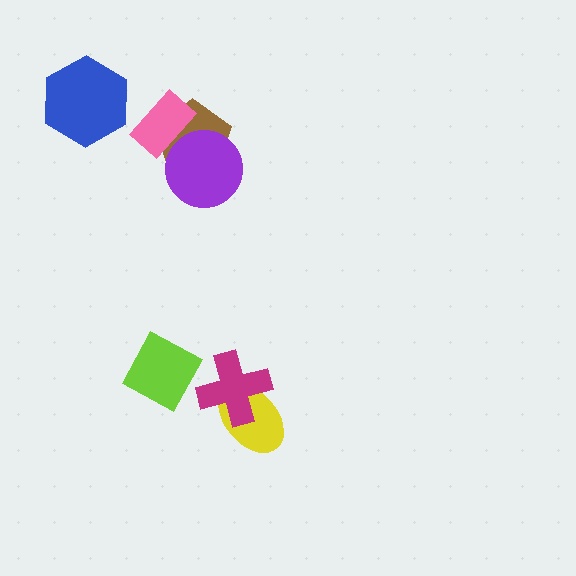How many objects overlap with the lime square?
0 objects overlap with the lime square.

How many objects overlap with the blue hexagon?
0 objects overlap with the blue hexagon.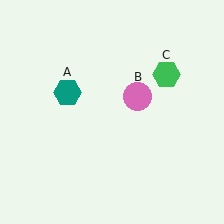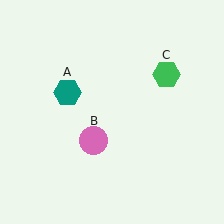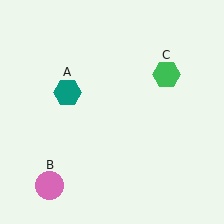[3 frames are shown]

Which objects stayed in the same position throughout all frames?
Teal hexagon (object A) and green hexagon (object C) remained stationary.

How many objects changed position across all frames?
1 object changed position: pink circle (object B).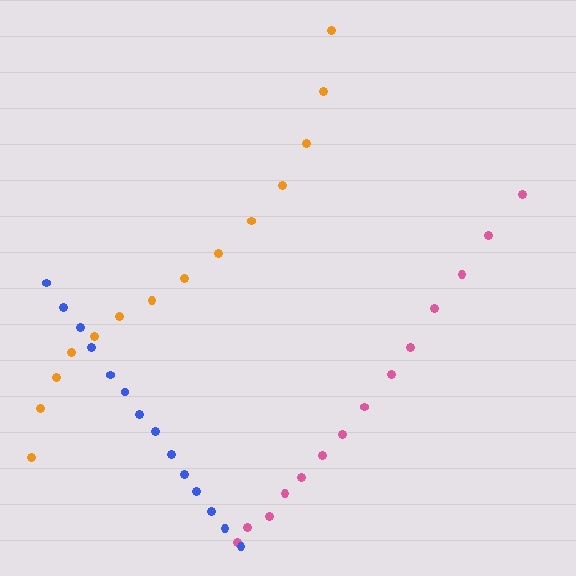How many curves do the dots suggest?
There are 3 distinct paths.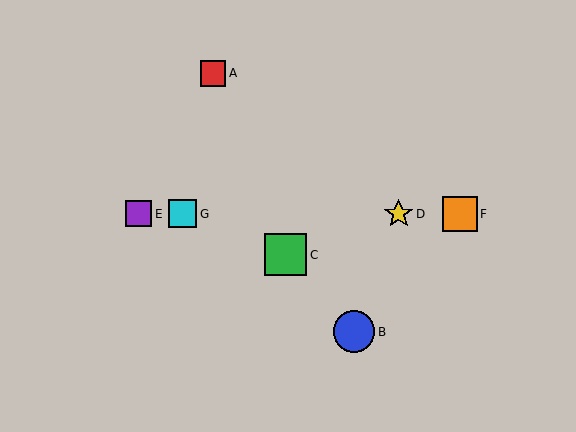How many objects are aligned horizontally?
4 objects (D, E, F, G) are aligned horizontally.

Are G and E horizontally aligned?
Yes, both are at y≈214.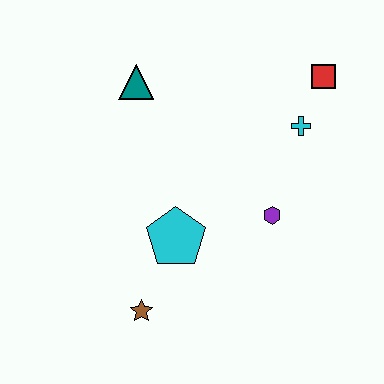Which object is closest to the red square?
The cyan cross is closest to the red square.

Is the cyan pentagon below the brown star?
No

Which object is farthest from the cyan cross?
The brown star is farthest from the cyan cross.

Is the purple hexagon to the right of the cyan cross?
No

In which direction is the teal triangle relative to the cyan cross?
The teal triangle is to the left of the cyan cross.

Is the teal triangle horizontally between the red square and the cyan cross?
No